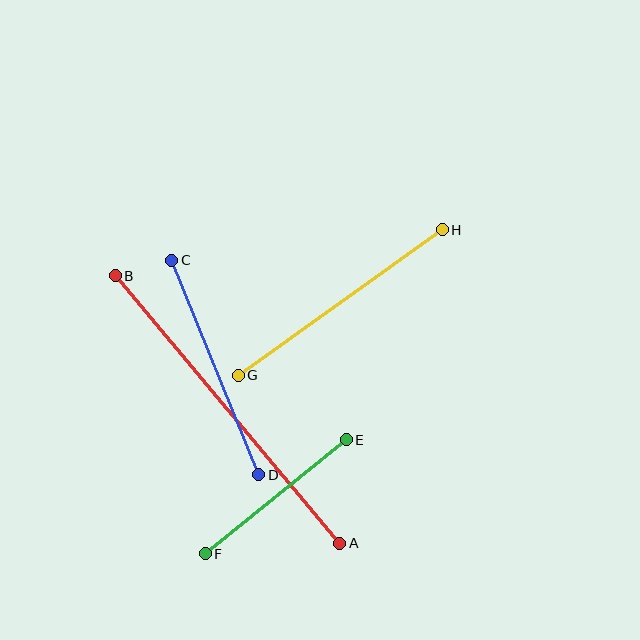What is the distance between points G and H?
The distance is approximately 250 pixels.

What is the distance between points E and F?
The distance is approximately 181 pixels.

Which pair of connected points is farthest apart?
Points A and B are farthest apart.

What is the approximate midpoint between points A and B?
The midpoint is at approximately (227, 409) pixels.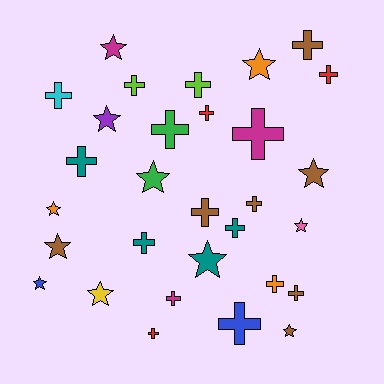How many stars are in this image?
There are 12 stars.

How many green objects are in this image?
There are 2 green objects.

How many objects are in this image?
There are 30 objects.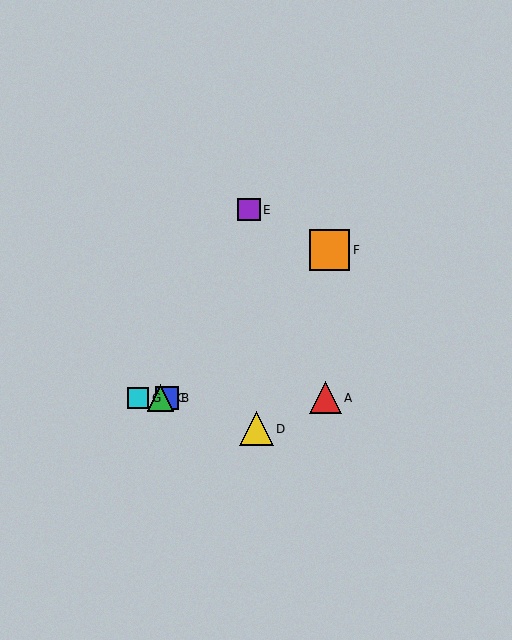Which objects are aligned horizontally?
Objects A, B, C, G are aligned horizontally.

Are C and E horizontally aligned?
No, C is at y≈398 and E is at y≈210.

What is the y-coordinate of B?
Object B is at y≈398.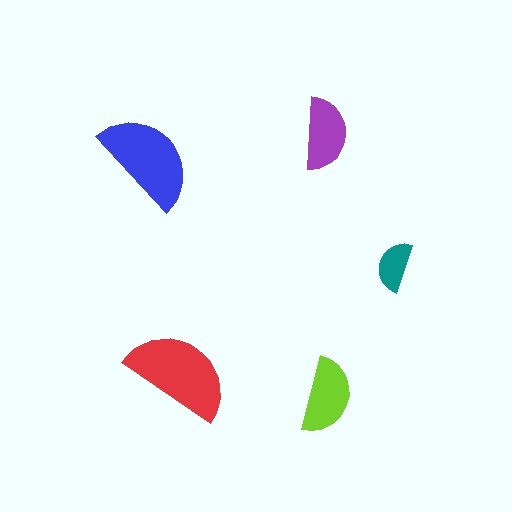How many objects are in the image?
There are 5 objects in the image.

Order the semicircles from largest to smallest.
the red one, the blue one, the lime one, the purple one, the teal one.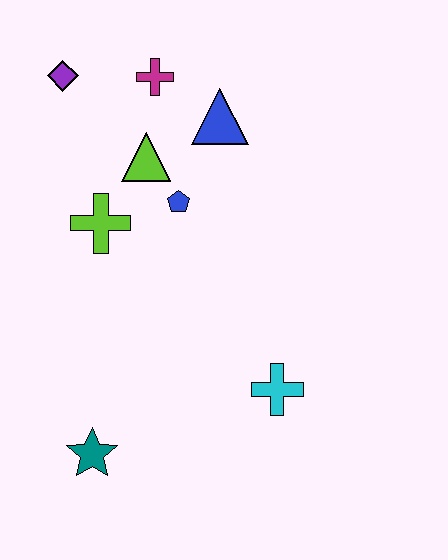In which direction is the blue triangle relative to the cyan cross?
The blue triangle is above the cyan cross.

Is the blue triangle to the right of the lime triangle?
Yes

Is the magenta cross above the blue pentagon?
Yes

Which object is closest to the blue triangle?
The magenta cross is closest to the blue triangle.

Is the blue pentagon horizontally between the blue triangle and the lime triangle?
Yes